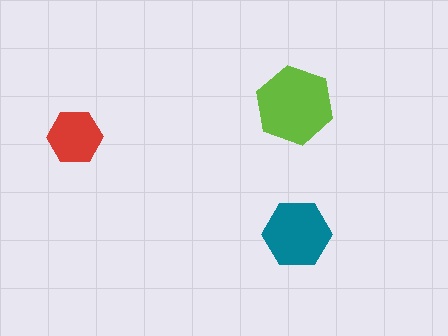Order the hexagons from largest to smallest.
the lime one, the teal one, the red one.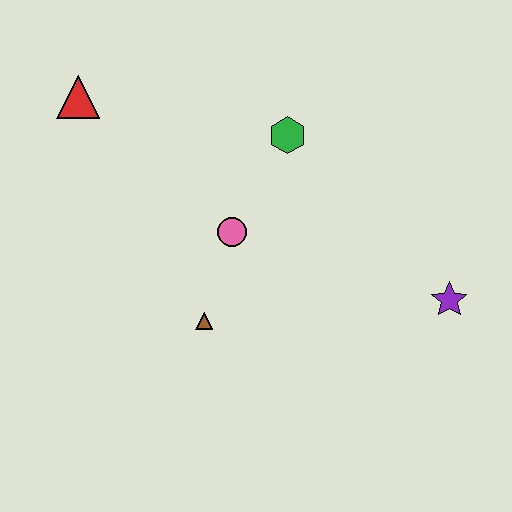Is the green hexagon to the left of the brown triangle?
No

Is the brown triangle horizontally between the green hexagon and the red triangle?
Yes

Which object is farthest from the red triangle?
The purple star is farthest from the red triangle.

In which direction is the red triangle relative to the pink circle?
The red triangle is to the left of the pink circle.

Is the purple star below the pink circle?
Yes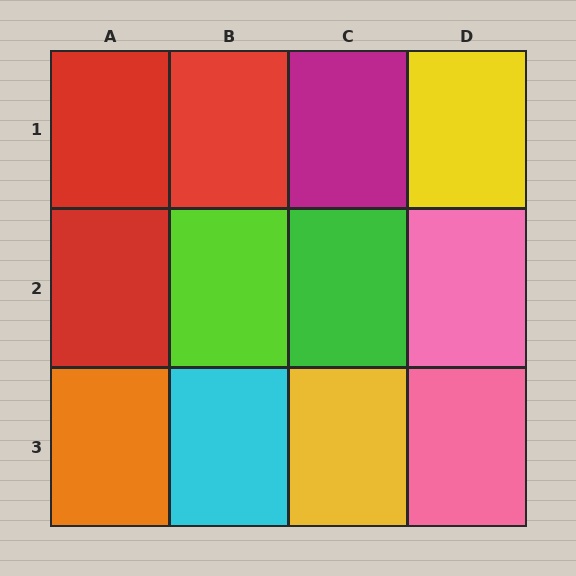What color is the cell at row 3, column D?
Pink.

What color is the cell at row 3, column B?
Cyan.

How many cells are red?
3 cells are red.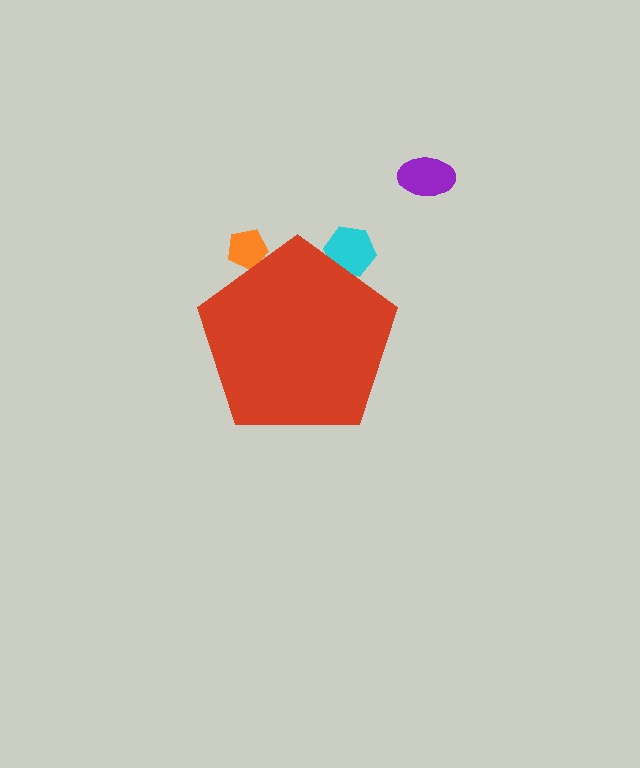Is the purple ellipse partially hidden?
No, the purple ellipse is fully visible.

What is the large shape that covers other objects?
A red pentagon.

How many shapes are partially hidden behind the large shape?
2 shapes are partially hidden.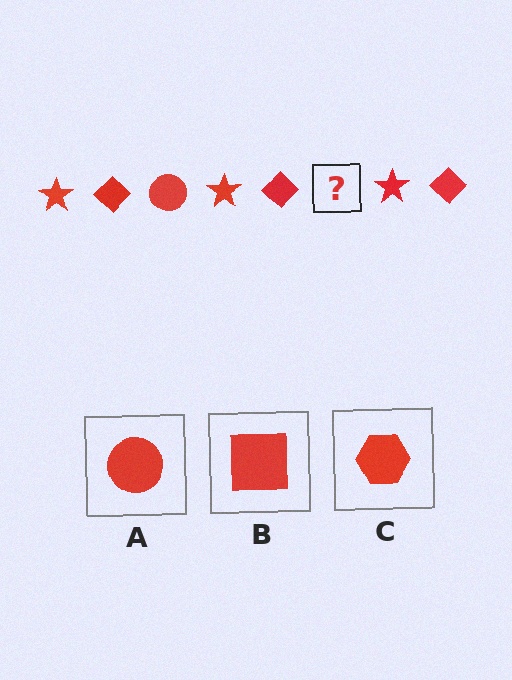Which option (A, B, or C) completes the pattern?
A.